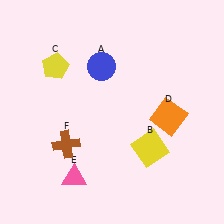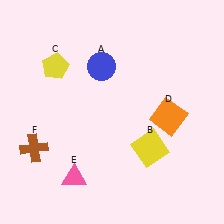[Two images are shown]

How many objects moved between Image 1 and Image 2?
1 object moved between the two images.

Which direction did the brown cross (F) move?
The brown cross (F) moved left.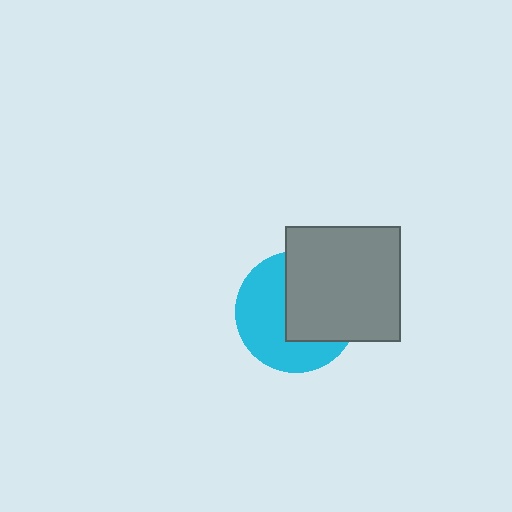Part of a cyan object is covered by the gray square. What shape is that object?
It is a circle.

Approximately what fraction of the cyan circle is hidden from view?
Roughly 48% of the cyan circle is hidden behind the gray square.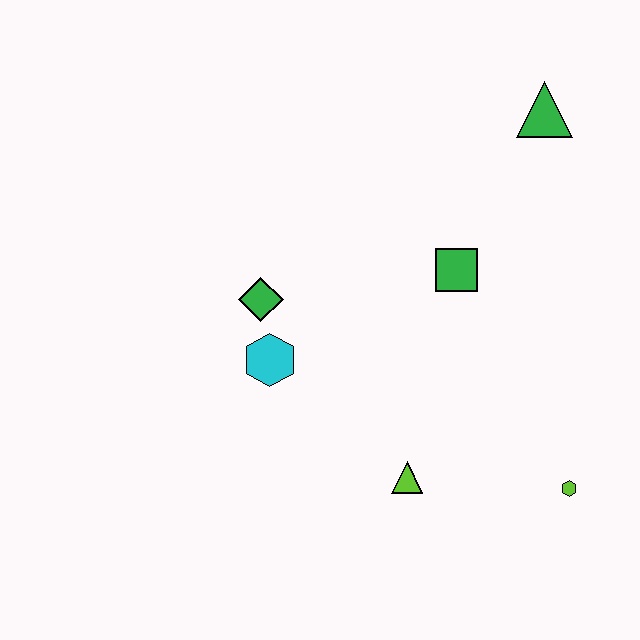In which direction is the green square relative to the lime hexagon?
The green square is above the lime hexagon.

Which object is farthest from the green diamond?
The lime hexagon is farthest from the green diamond.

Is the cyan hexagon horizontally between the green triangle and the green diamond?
Yes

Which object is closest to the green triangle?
The green square is closest to the green triangle.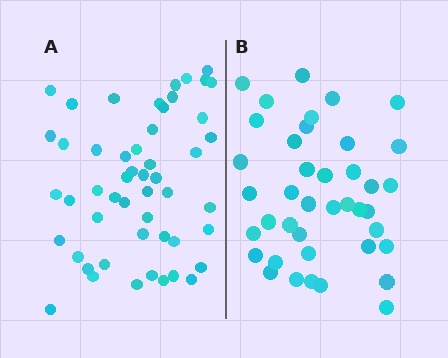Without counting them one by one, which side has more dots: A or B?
Region A (the left region) has more dots.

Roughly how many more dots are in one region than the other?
Region A has roughly 12 or so more dots than region B.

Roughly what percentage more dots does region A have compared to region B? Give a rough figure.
About 30% more.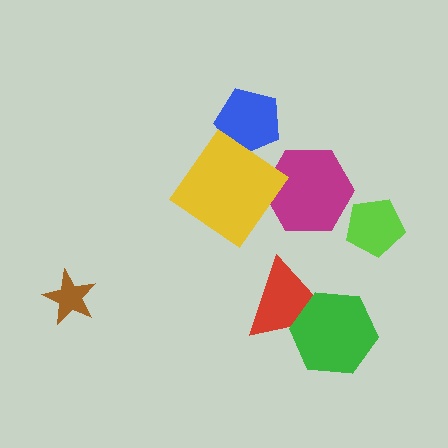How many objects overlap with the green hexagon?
1 object overlaps with the green hexagon.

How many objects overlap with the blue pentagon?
0 objects overlap with the blue pentagon.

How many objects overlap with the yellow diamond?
1 object overlaps with the yellow diamond.